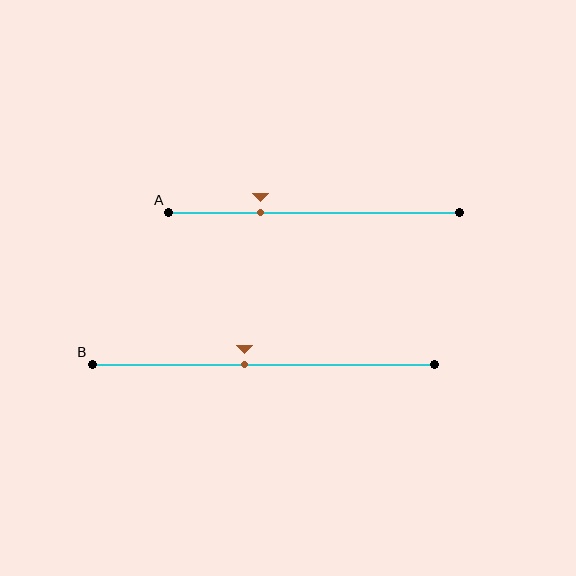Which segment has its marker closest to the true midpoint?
Segment B has its marker closest to the true midpoint.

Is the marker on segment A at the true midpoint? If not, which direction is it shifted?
No, the marker on segment A is shifted to the left by about 18% of the segment length.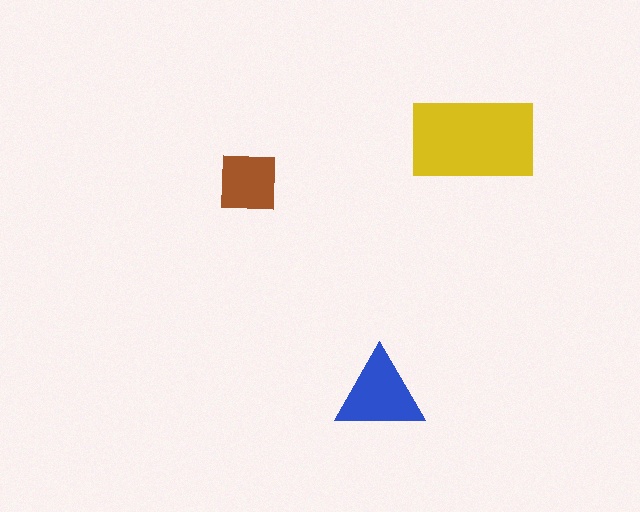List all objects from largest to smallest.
The yellow rectangle, the blue triangle, the brown square.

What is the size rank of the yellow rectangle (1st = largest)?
1st.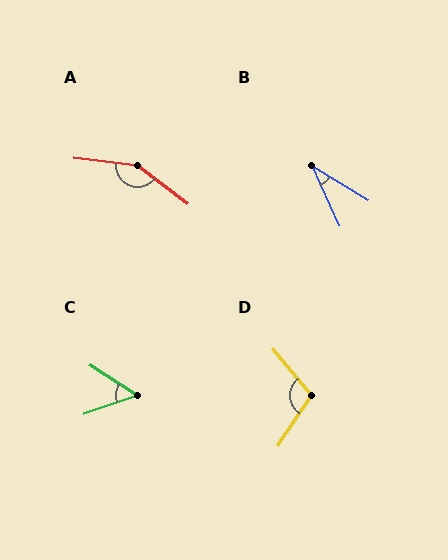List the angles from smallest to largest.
B (35°), C (52°), D (107°), A (149°).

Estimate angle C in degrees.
Approximately 52 degrees.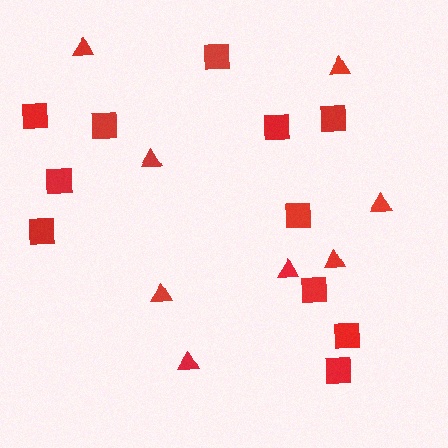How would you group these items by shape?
There are 2 groups: one group of squares (11) and one group of triangles (8).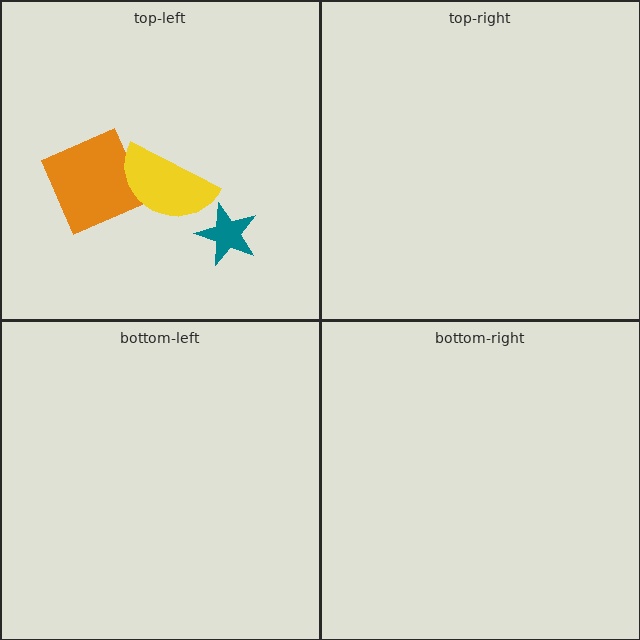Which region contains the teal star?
The top-left region.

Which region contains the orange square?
The top-left region.